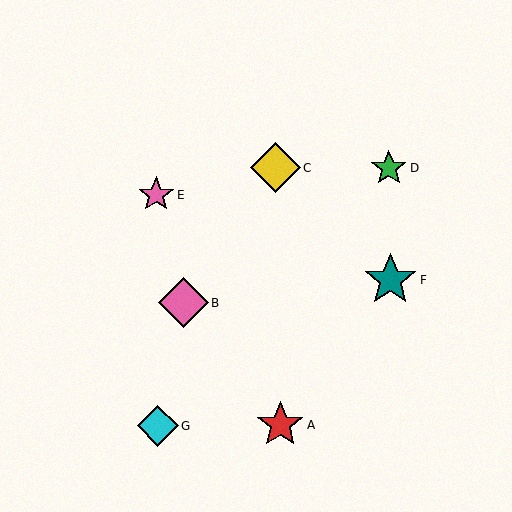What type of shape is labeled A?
Shape A is a red star.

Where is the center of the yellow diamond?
The center of the yellow diamond is at (275, 168).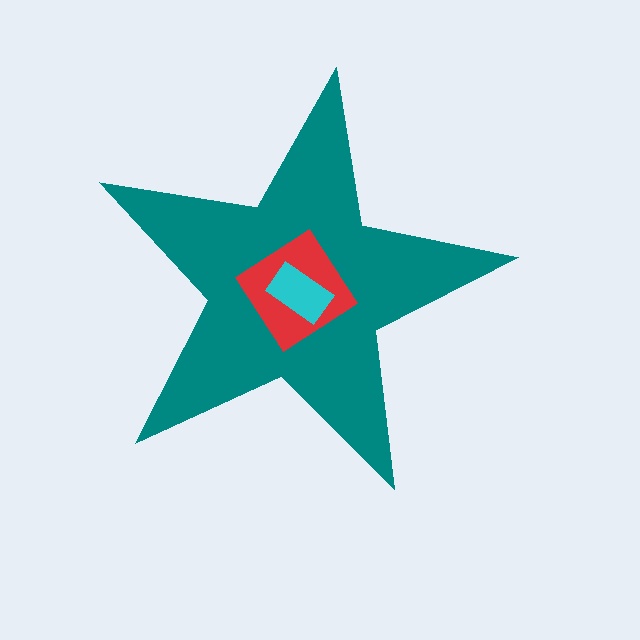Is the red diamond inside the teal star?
Yes.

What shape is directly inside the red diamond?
The cyan rectangle.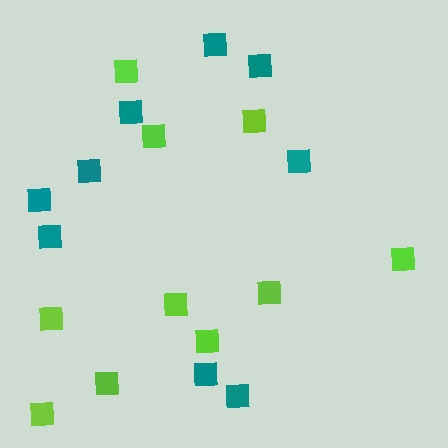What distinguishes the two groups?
There are 2 groups: one group of teal squares (9) and one group of lime squares (10).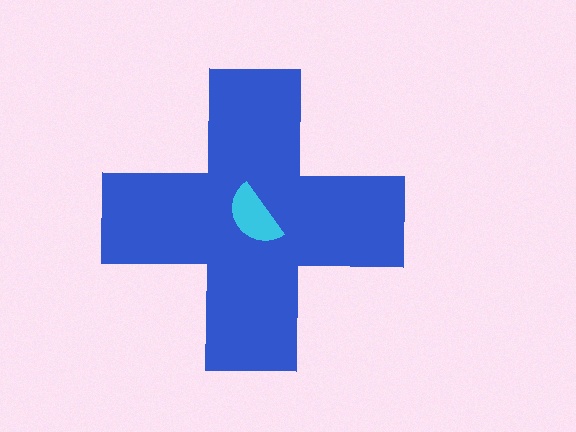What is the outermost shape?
The blue cross.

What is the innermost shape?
The cyan semicircle.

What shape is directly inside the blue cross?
The cyan semicircle.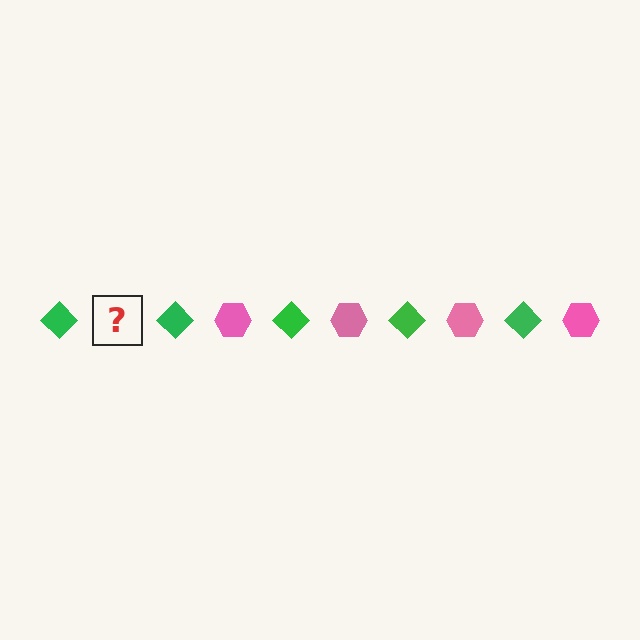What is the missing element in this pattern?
The missing element is a pink hexagon.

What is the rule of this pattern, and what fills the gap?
The rule is that the pattern alternates between green diamond and pink hexagon. The gap should be filled with a pink hexagon.